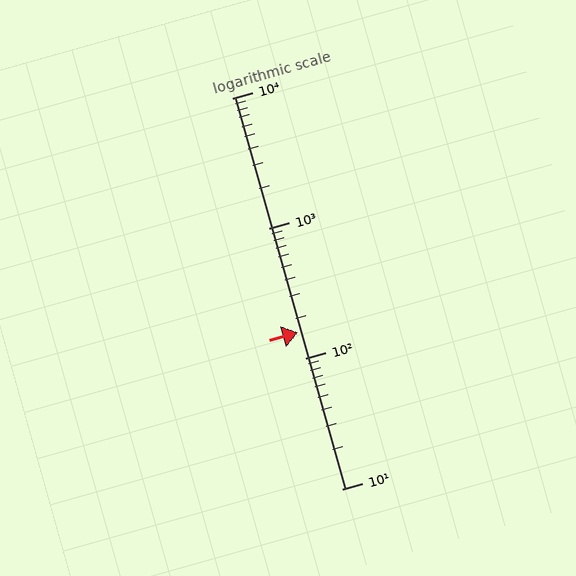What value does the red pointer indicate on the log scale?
The pointer indicates approximately 160.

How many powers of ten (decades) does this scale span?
The scale spans 3 decades, from 10 to 10000.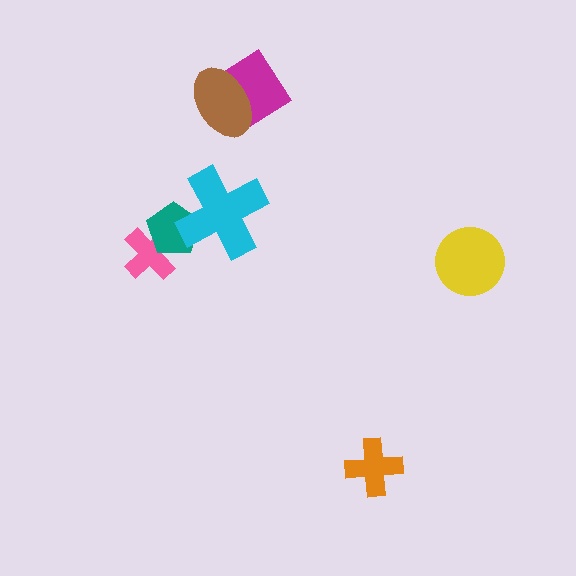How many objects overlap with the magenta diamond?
1 object overlaps with the magenta diamond.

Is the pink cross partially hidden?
Yes, it is partially covered by another shape.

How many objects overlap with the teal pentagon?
2 objects overlap with the teal pentagon.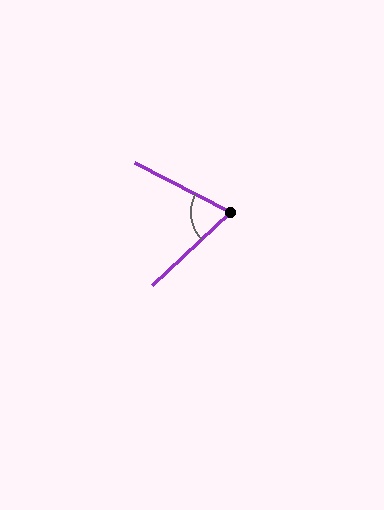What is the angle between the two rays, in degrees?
Approximately 70 degrees.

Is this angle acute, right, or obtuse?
It is acute.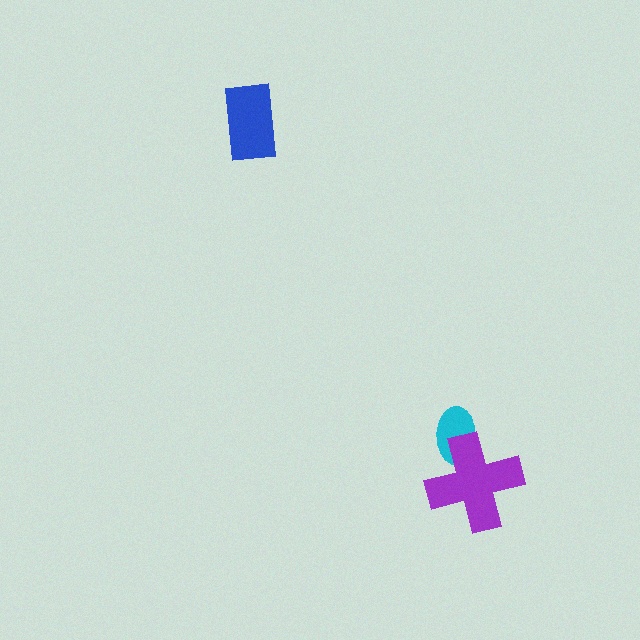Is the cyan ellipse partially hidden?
Yes, it is partially covered by another shape.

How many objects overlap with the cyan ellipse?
1 object overlaps with the cyan ellipse.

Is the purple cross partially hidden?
No, no other shape covers it.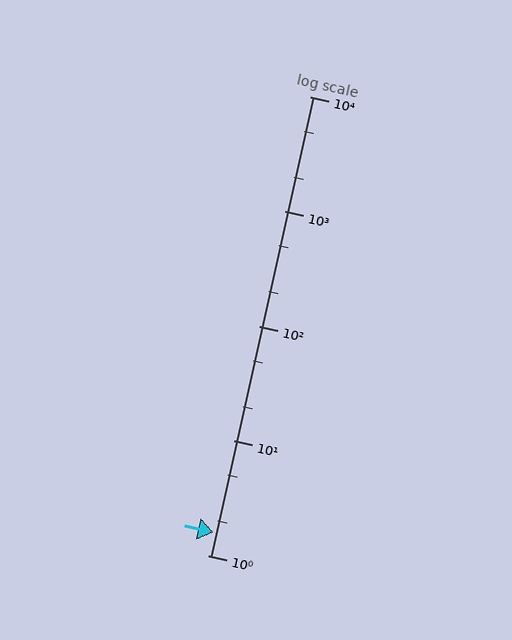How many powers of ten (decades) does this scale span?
The scale spans 4 decades, from 1 to 10000.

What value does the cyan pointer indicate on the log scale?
The pointer indicates approximately 1.6.